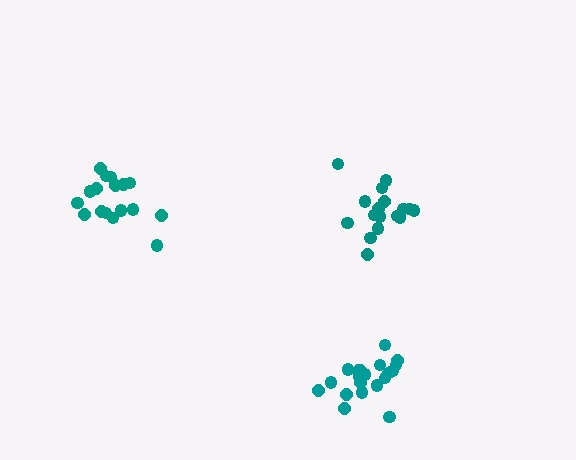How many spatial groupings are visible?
There are 3 spatial groupings.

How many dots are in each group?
Group 1: 17 dots, Group 2: 20 dots, Group 3: 17 dots (54 total).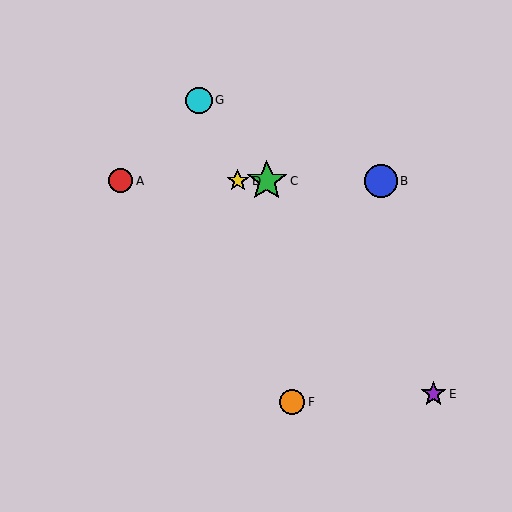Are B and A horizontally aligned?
Yes, both are at y≈181.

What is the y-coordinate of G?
Object G is at y≈100.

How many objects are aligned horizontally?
4 objects (A, B, C, D) are aligned horizontally.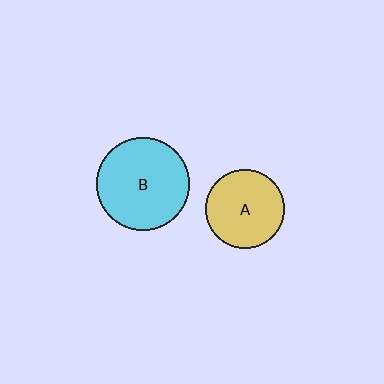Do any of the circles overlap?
No, none of the circles overlap.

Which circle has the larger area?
Circle B (cyan).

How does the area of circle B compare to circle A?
Approximately 1.4 times.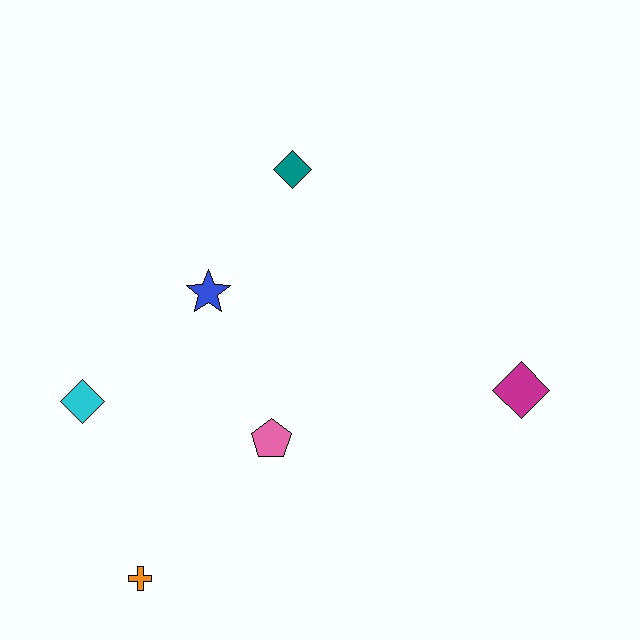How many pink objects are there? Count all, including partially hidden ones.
There is 1 pink object.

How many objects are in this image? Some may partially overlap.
There are 6 objects.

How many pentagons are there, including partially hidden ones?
There is 1 pentagon.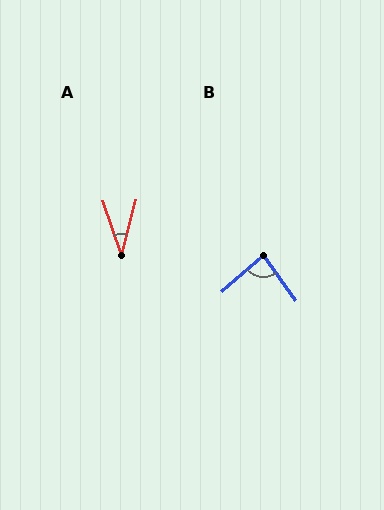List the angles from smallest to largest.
A (33°), B (84°).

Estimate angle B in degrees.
Approximately 84 degrees.